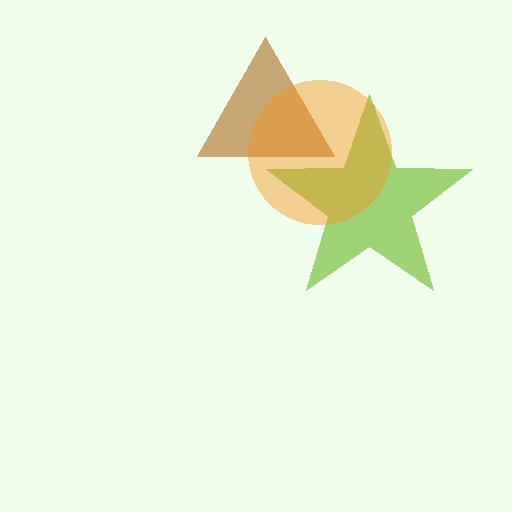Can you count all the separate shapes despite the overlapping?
Yes, there are 3 separate shapes.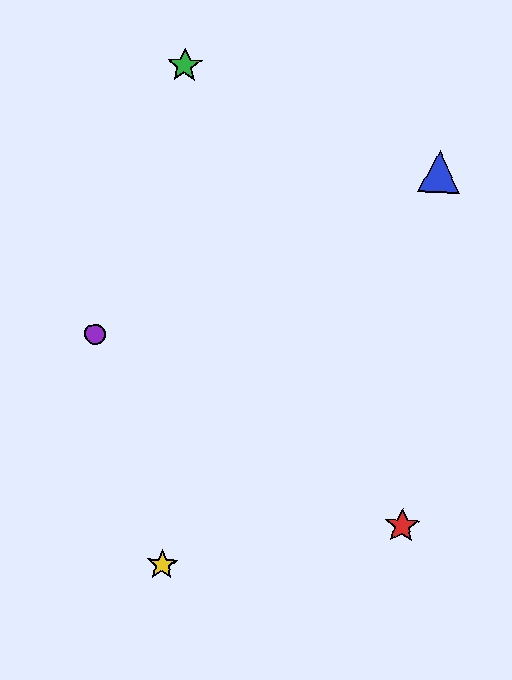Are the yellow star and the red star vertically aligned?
No, the yellow star is at x≈162 and the red star is at x≈402.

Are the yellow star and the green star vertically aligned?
Yes, both are at x≈162.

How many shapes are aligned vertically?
2 shapes (the green star, the yellow star) are aligned vertically.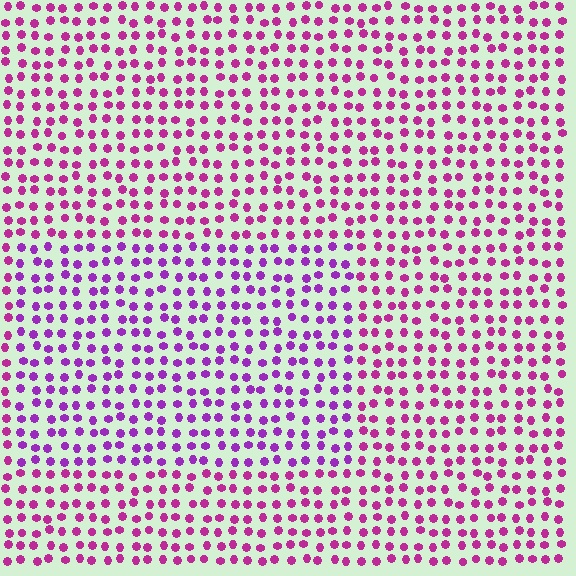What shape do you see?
I see a rectangle.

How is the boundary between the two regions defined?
The boundary is defined purely by a slight shift in hue (about 29 degrees). Spacing, size, and orientation are identical on both sides.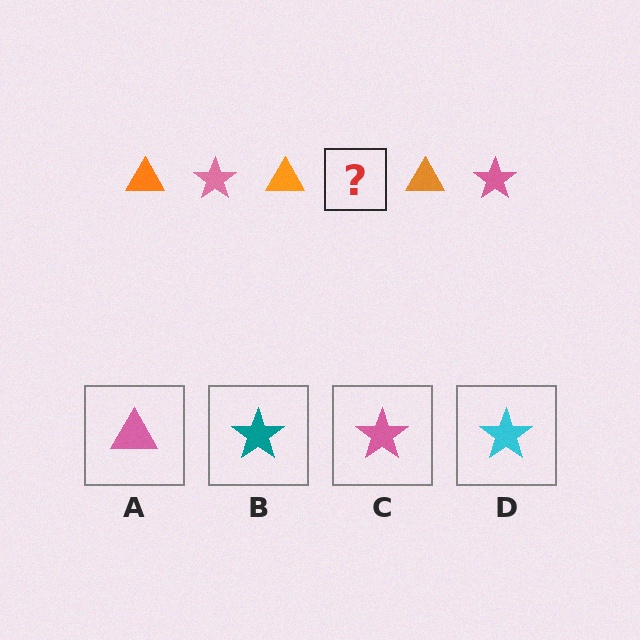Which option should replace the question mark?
Option C.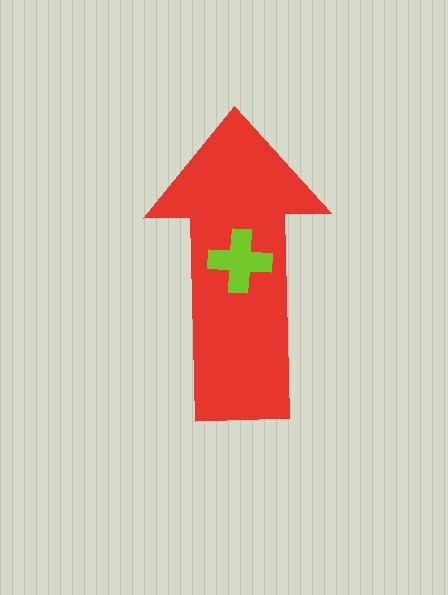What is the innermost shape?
The lime cross.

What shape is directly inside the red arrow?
The lime cross.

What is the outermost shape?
The red arrow.